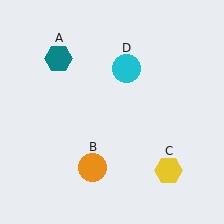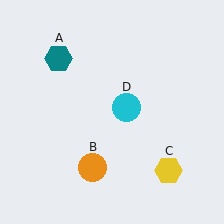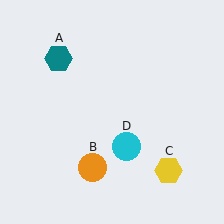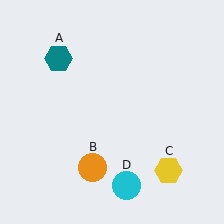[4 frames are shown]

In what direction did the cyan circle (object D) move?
The cyan circle (object D) moved down.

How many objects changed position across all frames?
1 object changed position: cyan circle (object D).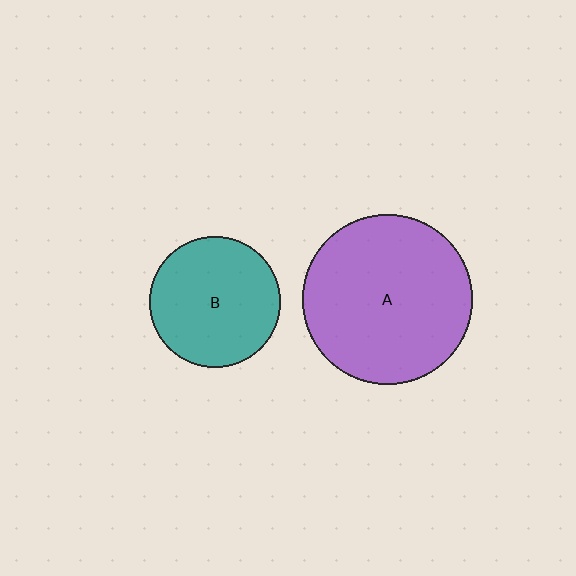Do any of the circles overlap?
No, none of the circles overlap.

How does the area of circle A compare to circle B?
Approximately 1.7 times.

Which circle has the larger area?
Circle A (purple).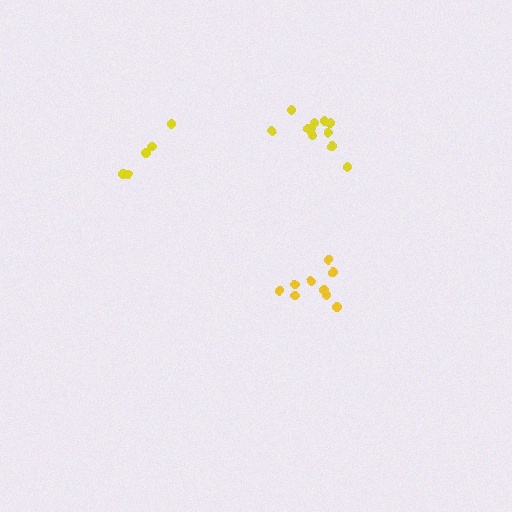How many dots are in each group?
Group 1: 9 dots, Group 2: 11 dots, Group 3: 5 dots (25 total).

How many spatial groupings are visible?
There are 3 spatial groupings.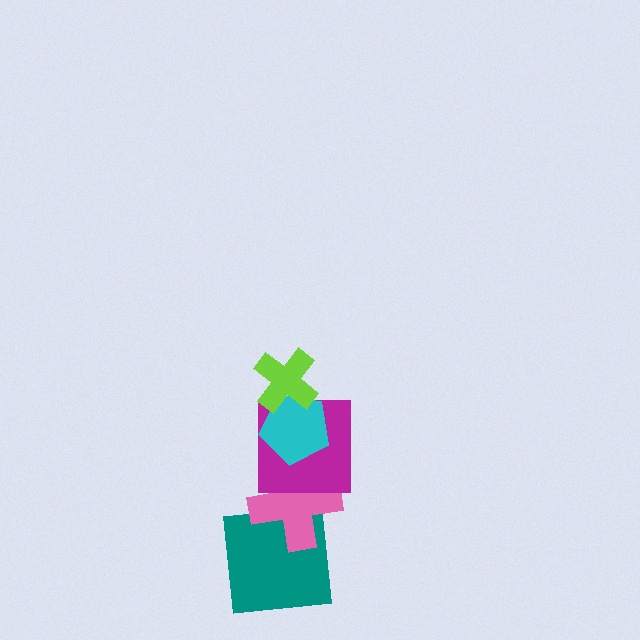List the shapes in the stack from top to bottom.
From top to bottom: the lime cross, the cyan pentagon, the magenta square, the pink cross, the teal square.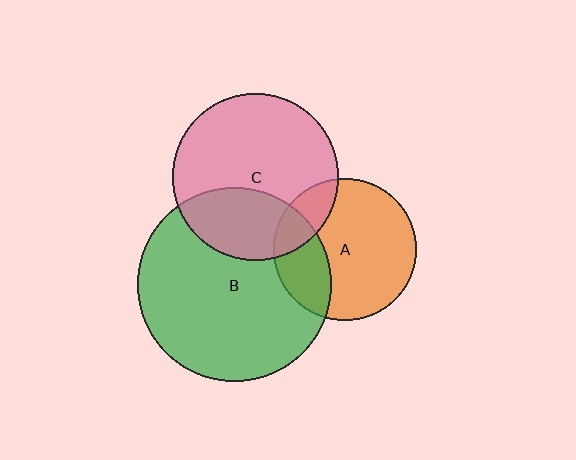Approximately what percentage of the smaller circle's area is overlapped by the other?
Approximately 15%.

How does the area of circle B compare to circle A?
Approximately 1.9 times.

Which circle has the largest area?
Circle B (green).